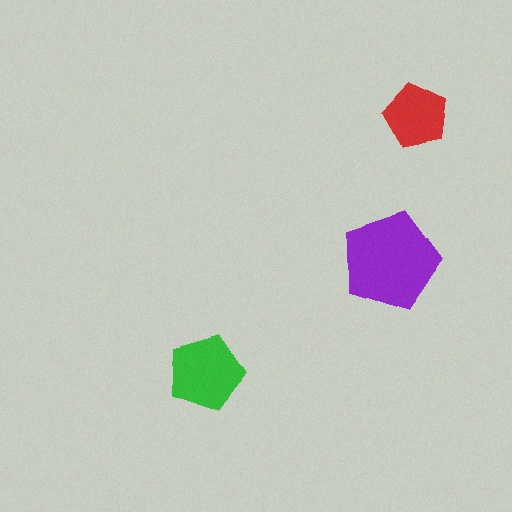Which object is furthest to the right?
The red pentagon is rightmost.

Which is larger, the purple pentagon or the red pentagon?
The purple one.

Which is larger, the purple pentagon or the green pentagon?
The purple one.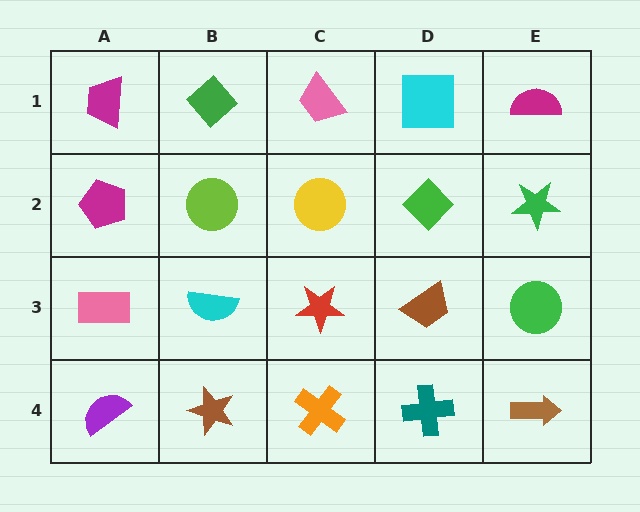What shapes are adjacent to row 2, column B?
A green diamond (row 1, column B), a cyan semicircle (row 3, column B), a magenta pentagon (row 2, column A), a yellow circle (row 2, column C).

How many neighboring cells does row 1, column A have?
2.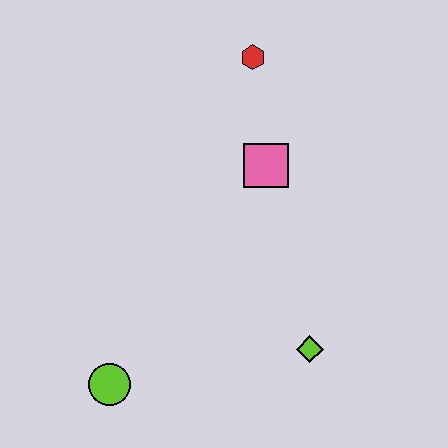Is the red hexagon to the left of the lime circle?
No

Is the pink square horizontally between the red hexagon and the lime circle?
No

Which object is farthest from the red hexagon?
The lime circle is farthest from the red hexagon.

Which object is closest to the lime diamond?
The pink square is closest to the lime diamond.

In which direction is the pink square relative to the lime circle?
The pink square is above the lime circle.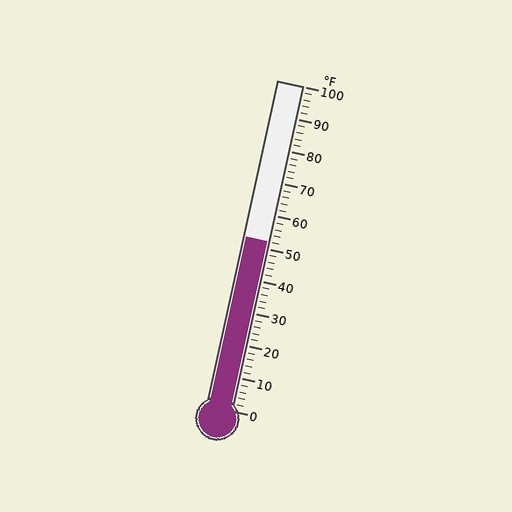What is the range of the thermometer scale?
The thermometer scale ranges from 0°F to 100°F.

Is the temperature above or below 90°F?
The temperature is below 90°F.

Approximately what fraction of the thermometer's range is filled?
The thermometer is filled to approximately 50% of its range.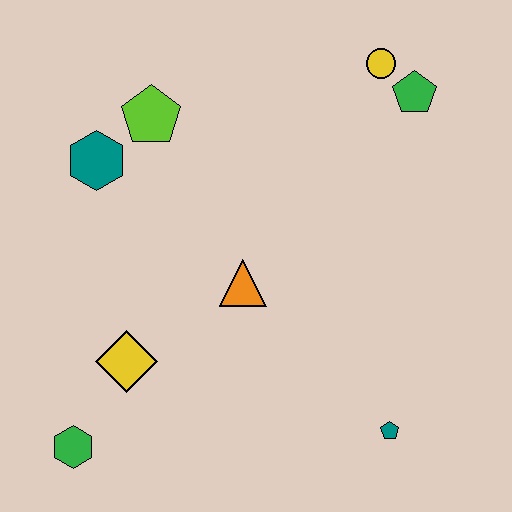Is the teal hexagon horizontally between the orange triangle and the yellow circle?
No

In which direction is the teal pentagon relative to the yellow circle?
The teal pentagon is below the yellow circle.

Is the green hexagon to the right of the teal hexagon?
No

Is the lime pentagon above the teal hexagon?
Yes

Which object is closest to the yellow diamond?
The green hexagon is closest to the yellow diamond.